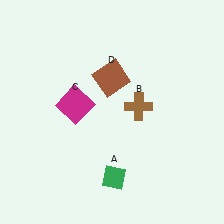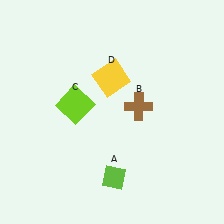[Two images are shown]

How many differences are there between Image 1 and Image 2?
There are 3 differences between the two images.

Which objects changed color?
A changed from green to lime. C changed from magenta to lime. D changed from brown to yellow.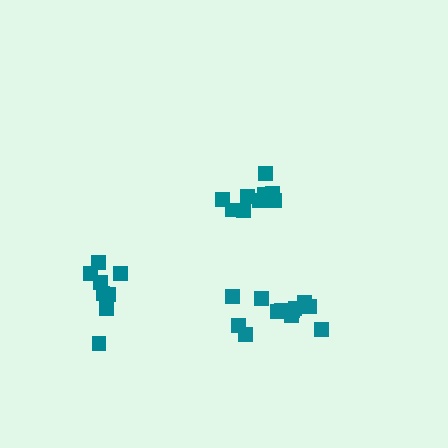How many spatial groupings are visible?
There are 3 spatial groupings.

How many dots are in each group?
Group 1: 11 dots, Group 2: 8 dots, Group 3: 12 dots (31 total).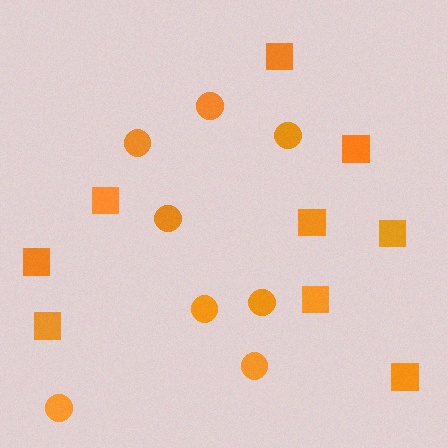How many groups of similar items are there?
There are 2 groups: one group of circles (8) and one group of squares (9).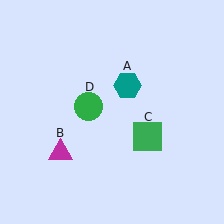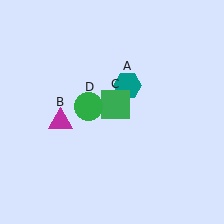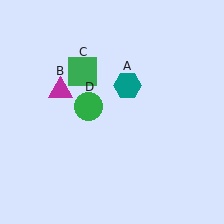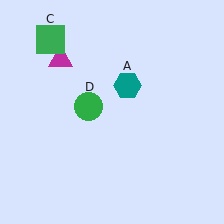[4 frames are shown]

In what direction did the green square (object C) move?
The green square (object C) moved up and to the left.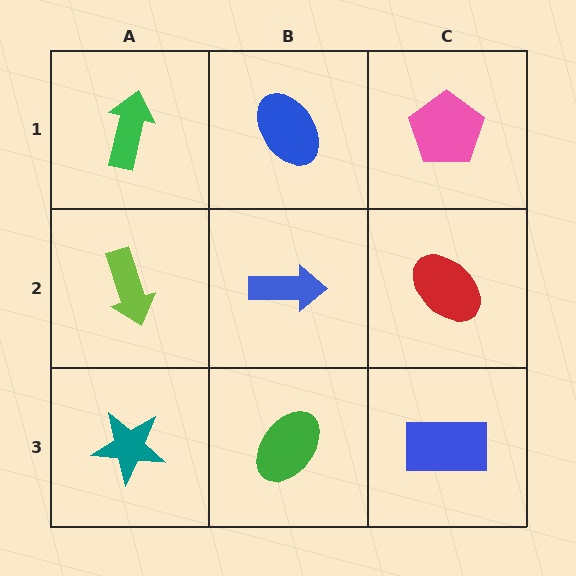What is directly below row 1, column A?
A lime arrow.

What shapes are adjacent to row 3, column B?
A blue arrow (row 2, column B), a teal star (row 3, column A), a blue rectangle (row 3, column C).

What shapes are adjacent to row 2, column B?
A blue ellipse (row 1, column B), a green ellipse (row 3, column B), a lime arrow (row 2, column A), a red ellipse (row 2, column C).